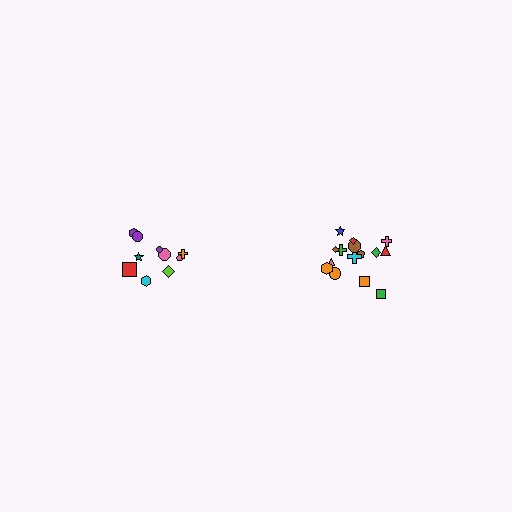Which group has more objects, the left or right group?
The right group.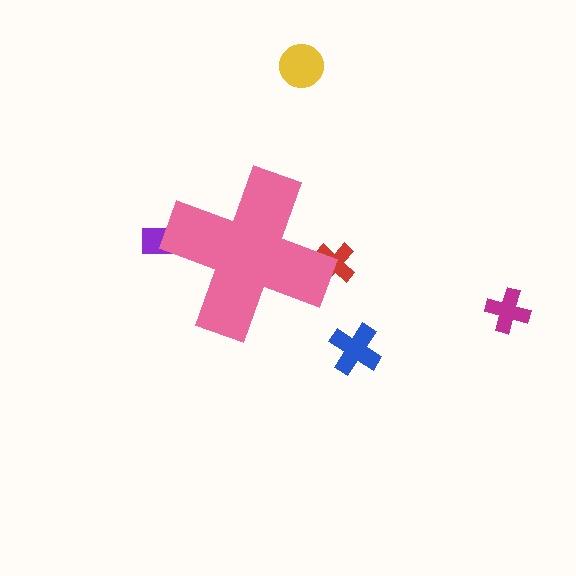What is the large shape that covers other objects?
A pink cross.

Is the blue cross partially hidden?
No, the blue cross is fully visible.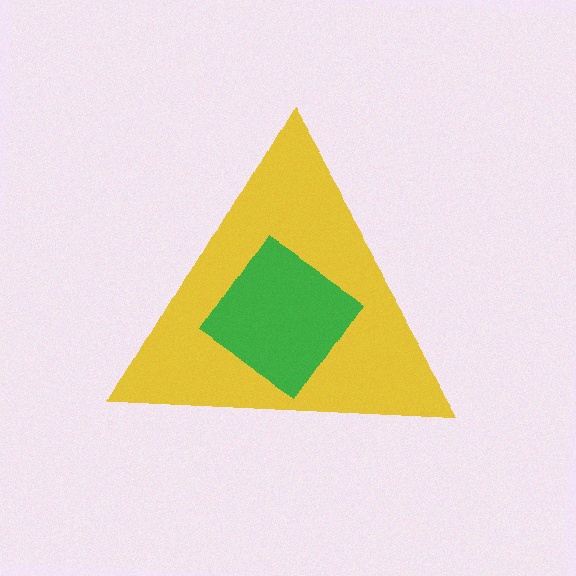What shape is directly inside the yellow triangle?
The green diamond.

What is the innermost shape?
The green diamond.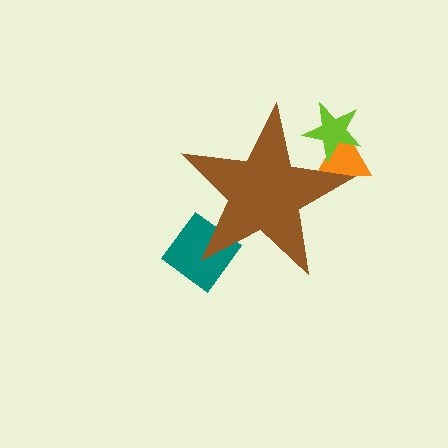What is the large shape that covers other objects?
A brown star.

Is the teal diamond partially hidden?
Yes, the teal diamond is partially hidden behind the brown star.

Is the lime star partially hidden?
Yes, the lime star is partially hidden behind the brown star.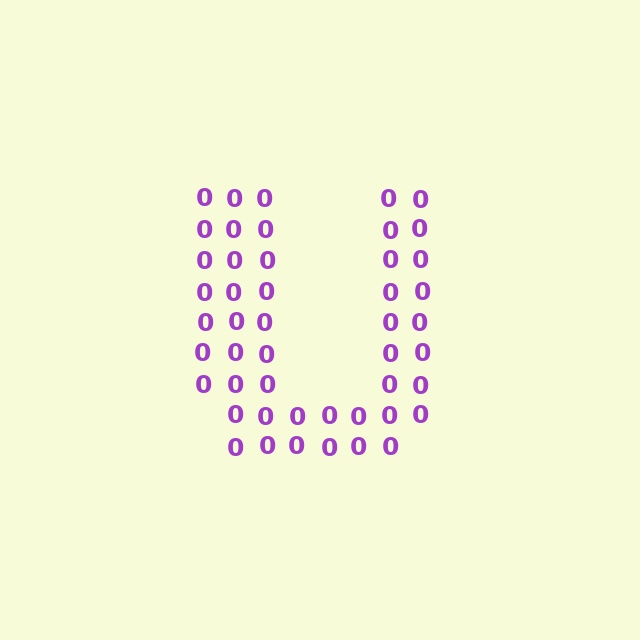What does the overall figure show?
The overall figure shows the letter U.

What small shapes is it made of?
It is made of small digit 0's.